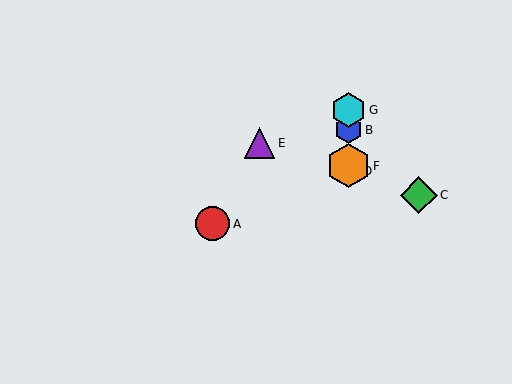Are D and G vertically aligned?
Yes, both are at x≈349.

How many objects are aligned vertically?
4 objects (B, D, F, G) are aligned vertically.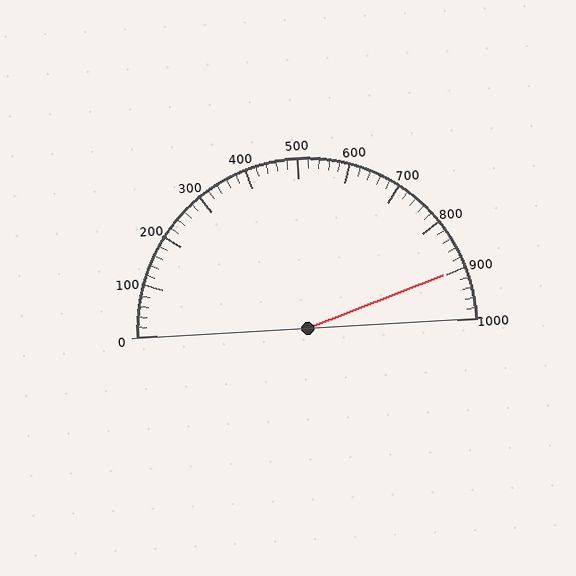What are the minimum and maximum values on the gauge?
The gauge ranges from 0 to 1000.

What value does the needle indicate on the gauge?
The needle indicates approximately 900.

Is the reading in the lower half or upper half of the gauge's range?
The reading is in the upper half of the range (0 to 1000).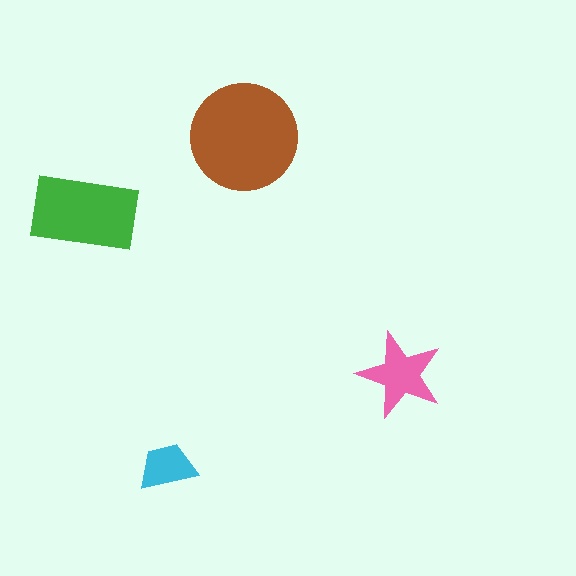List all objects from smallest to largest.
The cyan trapezoid, the pink star, the green rectangle, the brown circle.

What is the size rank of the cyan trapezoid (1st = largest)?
4th.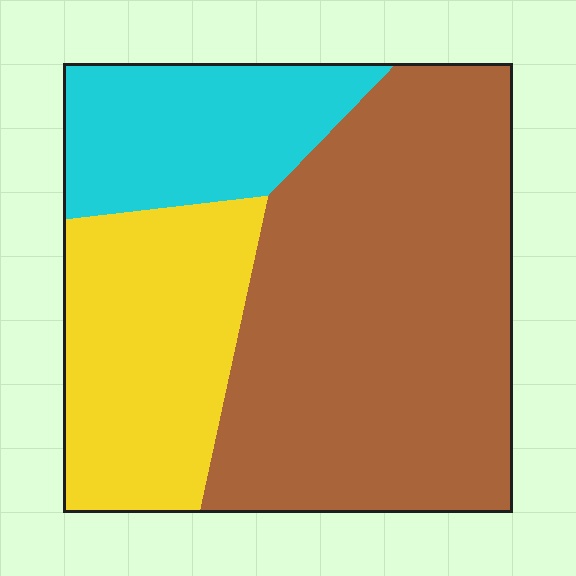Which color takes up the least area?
Cyan, at roughly 20%.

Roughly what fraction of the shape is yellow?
Yellow takes up between a sixth and a third of the shape.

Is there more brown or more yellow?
Brown.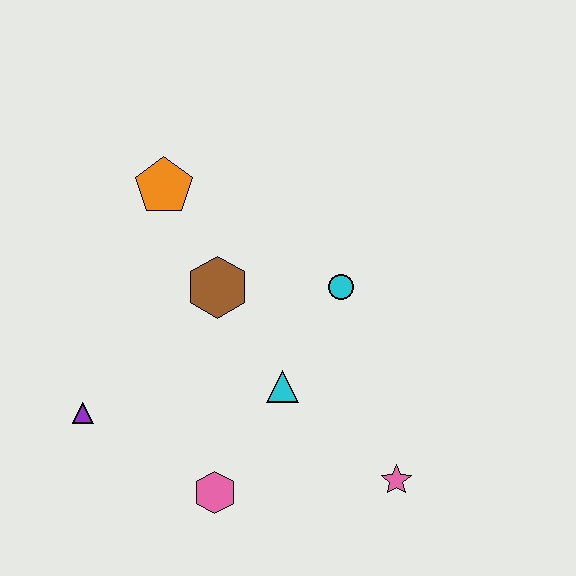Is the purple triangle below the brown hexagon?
Yes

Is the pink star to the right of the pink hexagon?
Yes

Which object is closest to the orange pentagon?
The brown hexagon is closest to the orange pentagon.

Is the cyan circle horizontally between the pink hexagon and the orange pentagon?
No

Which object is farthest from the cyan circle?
The purple triangle is farthest from the cyan circle.